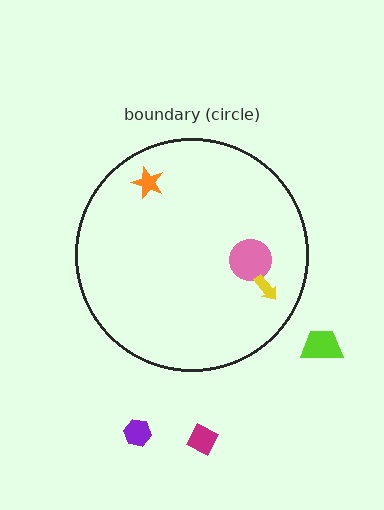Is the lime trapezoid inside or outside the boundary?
Outside.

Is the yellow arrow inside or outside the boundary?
Inside.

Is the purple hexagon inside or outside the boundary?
Outside.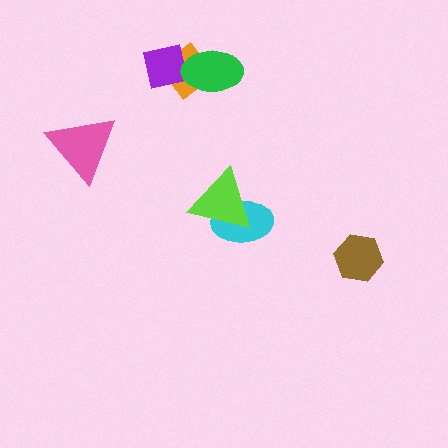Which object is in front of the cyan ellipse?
The lime triangle is in front of the cyan ellipse.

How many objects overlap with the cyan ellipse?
1 object overlaps with the cyan ellipse.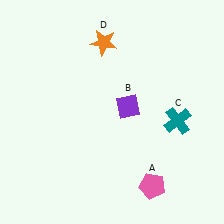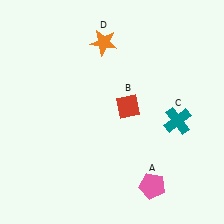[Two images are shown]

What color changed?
The diamond (B) changed from purple in Image 1 to red in Image 2.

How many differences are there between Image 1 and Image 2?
There is 1 difference between the two images.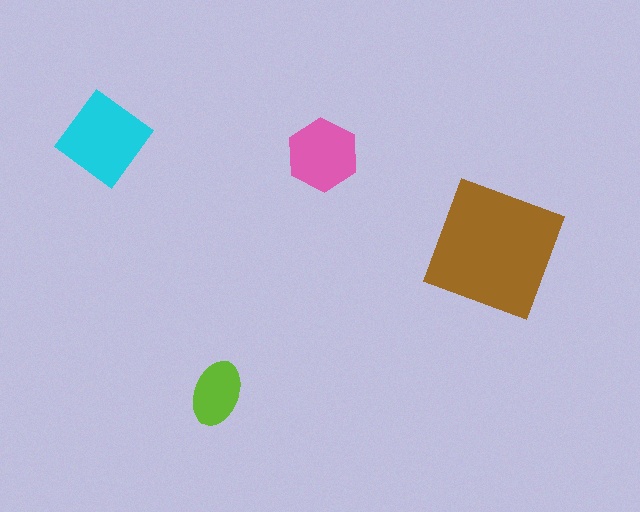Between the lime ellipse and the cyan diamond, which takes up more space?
The cyan diamond.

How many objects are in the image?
There are 4 objects in the image.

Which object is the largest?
The brown square.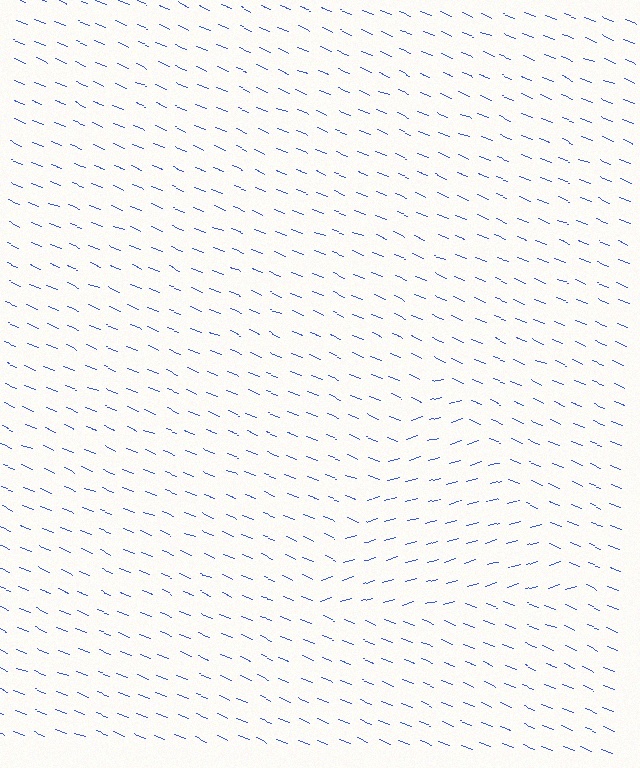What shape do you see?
I see a triangle.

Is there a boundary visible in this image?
Yes, there is a texture boundary formed by a change in line orientation.